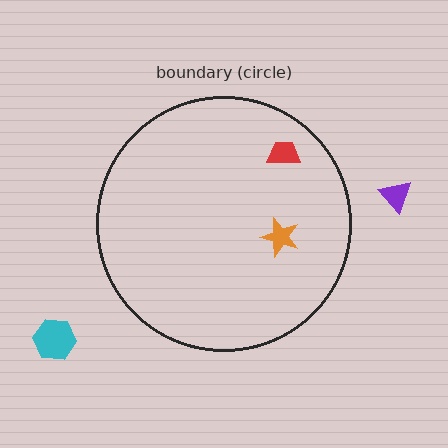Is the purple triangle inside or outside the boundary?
Outside.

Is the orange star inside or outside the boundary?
Inside.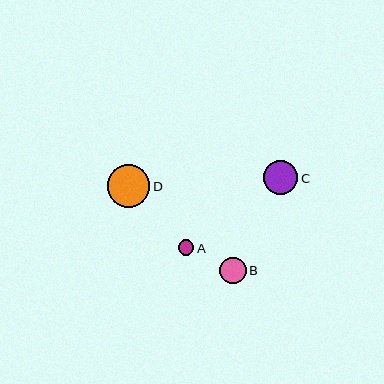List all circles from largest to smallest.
From largest to smallest: D, C, B, A.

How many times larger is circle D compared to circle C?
Circle D is approximately 1.2 times the size of circle C.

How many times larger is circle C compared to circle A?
Circle C is approximately 2.3 times the size of circle A.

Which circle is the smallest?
Circle A is the smallest with a size of approximately 15 pixels.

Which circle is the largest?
Circle D is the largest with a size of approximately 43 pixels.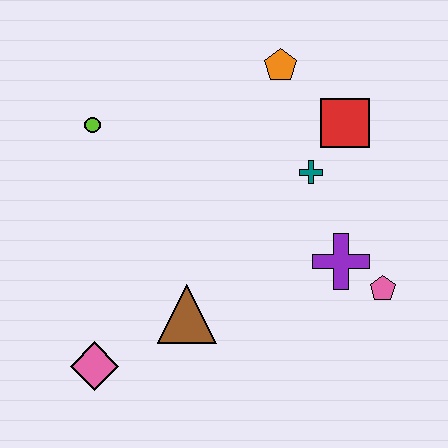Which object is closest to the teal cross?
The red square is closest to the teal cross.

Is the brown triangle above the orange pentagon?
No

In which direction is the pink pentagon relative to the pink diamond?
The pink pentagon is to the right of the pink diamond.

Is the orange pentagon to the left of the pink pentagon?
Yes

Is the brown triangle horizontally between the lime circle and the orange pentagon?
Yes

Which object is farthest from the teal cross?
The pink diamond is farthest from the teal cross.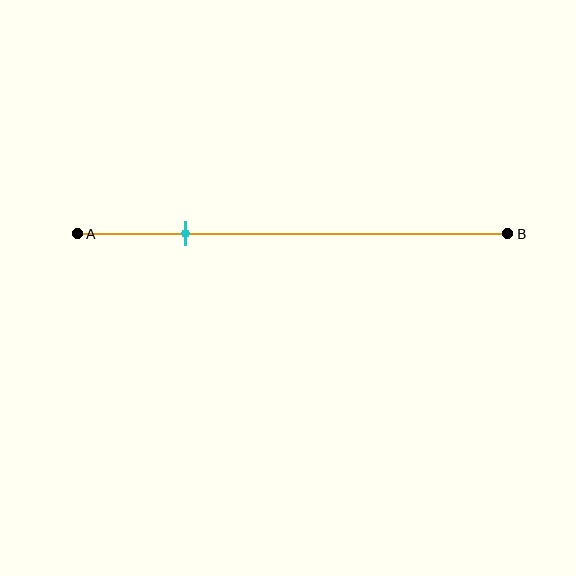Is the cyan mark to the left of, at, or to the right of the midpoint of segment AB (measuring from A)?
The cyan mark is to the left of the midpoint of segment AB.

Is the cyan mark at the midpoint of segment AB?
No, the mark is at about 25% from A, not at the 50% midpoint.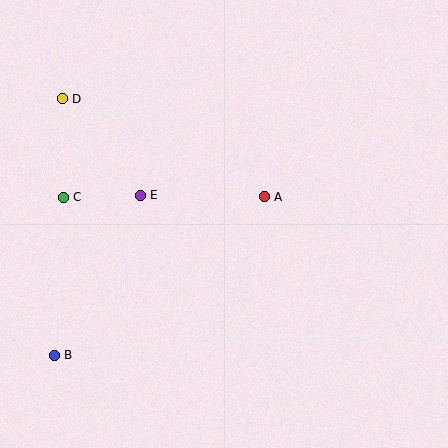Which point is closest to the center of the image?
Point A at (264, 197) is closest to the center.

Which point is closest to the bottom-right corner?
Point A is closest to the bottom-right corner.